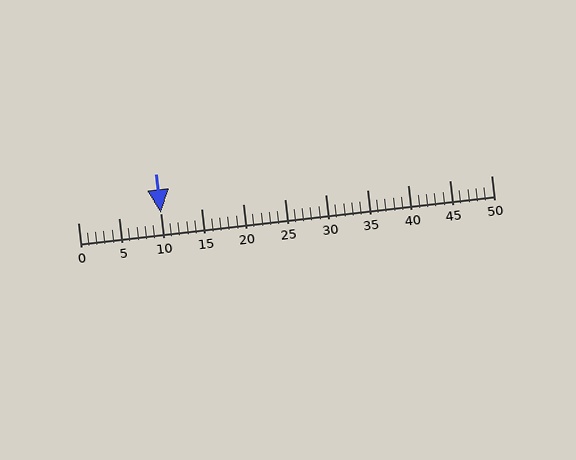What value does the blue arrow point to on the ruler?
The blue arrow points to approximately 10.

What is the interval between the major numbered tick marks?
The major tick marks are spaced 5 units apart.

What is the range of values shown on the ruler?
The ruler shows values from 0 to 50.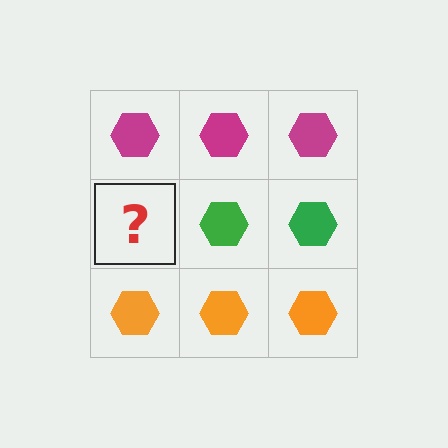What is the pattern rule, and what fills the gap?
The rule is that each row has a consistent color. The gap should be filled with a green hexagon.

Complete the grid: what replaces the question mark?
The question mark should be replaced with a green hexagon.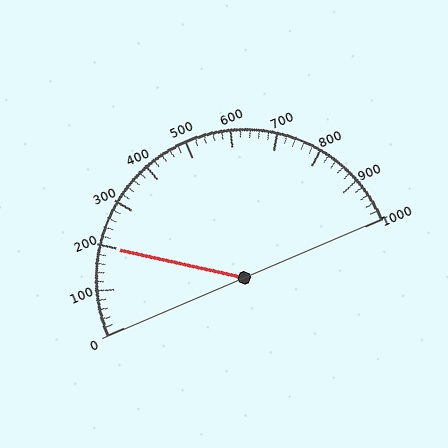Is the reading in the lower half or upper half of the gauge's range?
The reading is in the lower half of the range (0 to 1000).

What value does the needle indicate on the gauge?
The needle indicates approximately 200.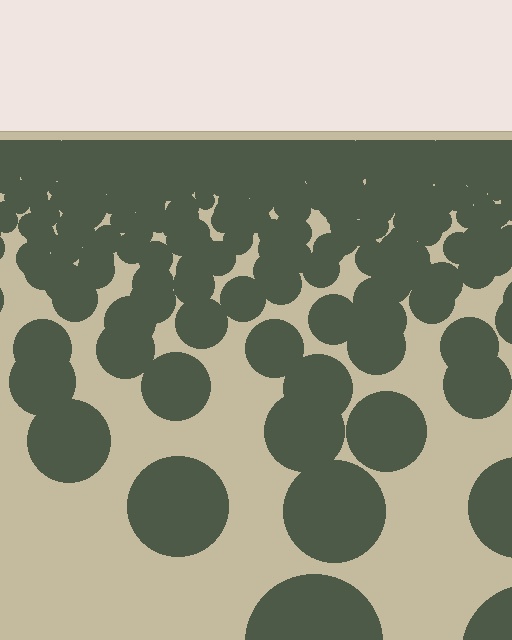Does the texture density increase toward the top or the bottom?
Density increases toward the top.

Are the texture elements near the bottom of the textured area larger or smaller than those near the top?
Larger. Near the bottom, elements are closer to the viewer and appear at a bigger on-screen size.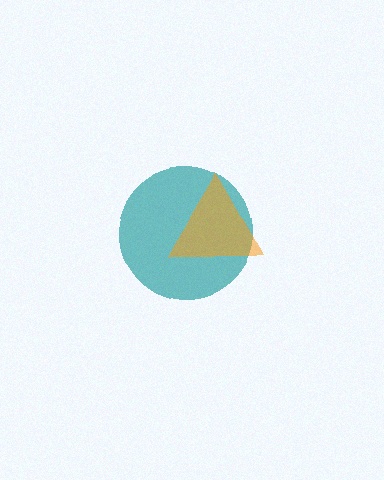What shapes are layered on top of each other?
The layered shapes are: a teal circle, an orange triangle.